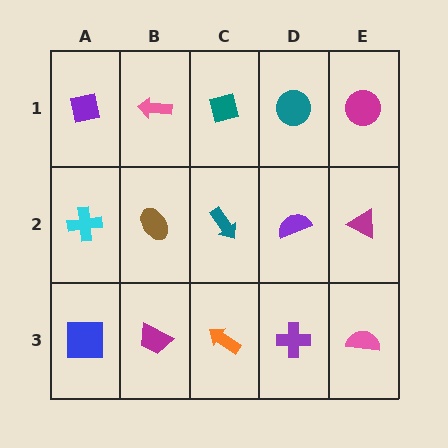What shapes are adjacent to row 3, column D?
A purple semicircle (row 2, column D), an orange arrow (row 3, column C), a pink semicircle (row 3, column E).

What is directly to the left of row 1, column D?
A teal square.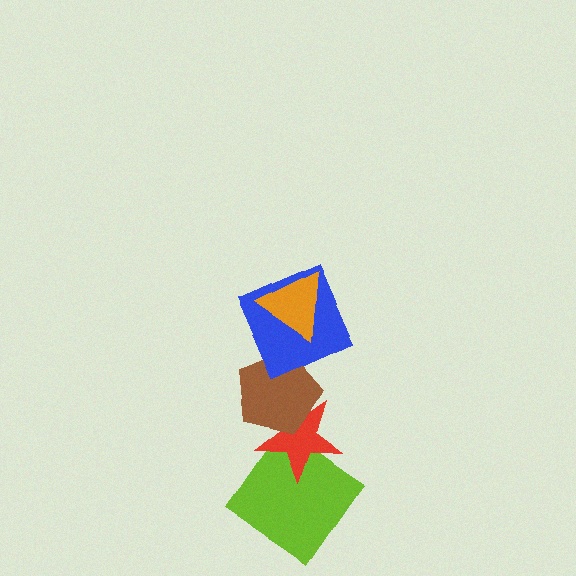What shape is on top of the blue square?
The orange triangle is on top of the blue square.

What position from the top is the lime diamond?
The lime diamond is 5th from the top.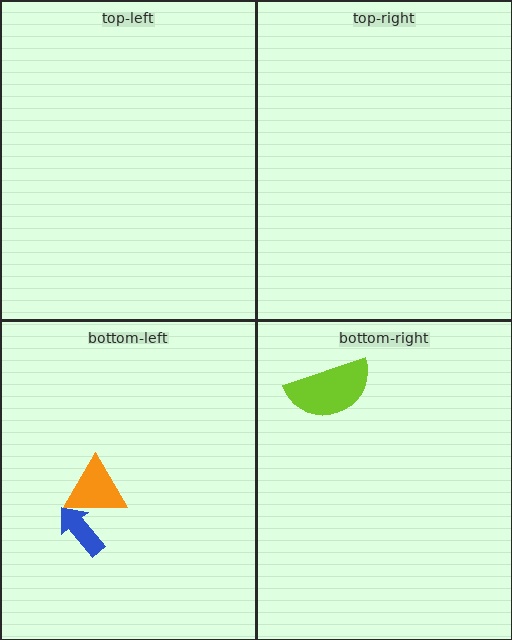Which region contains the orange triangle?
The bottom-left region.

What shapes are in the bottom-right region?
The lime semicircle.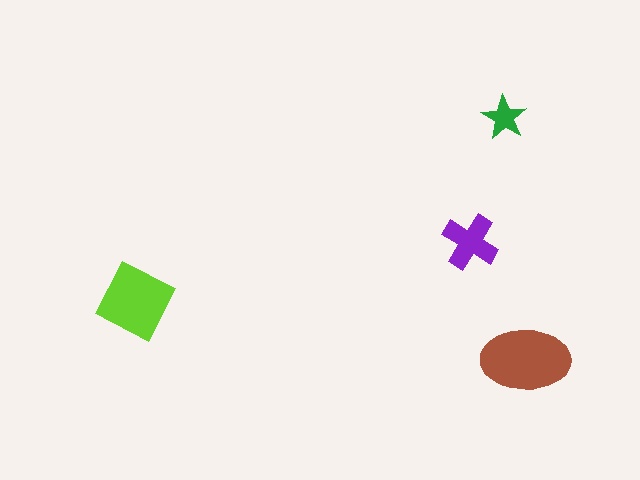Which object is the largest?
The brown ellipse.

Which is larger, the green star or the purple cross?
The purple cross.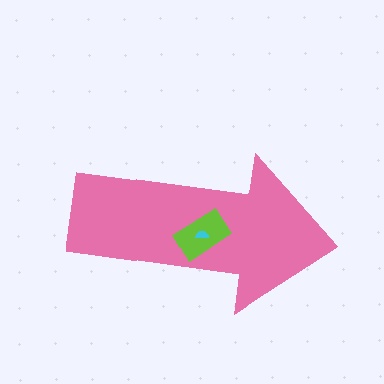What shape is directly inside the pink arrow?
The lime rectangle.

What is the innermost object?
The cyan semicircle.